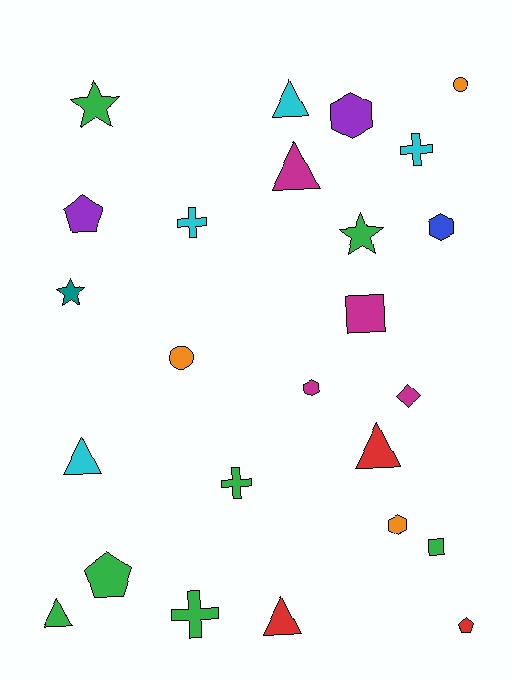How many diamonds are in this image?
There is 1 diamond.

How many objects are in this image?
There are 25 objects.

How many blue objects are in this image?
There is 1 blue object.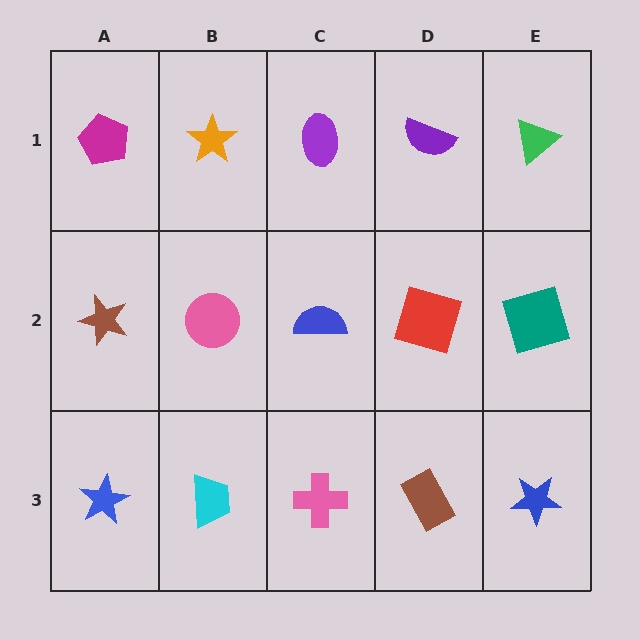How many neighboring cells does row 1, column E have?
2.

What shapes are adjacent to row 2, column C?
A purple ellipse (row 1, column C), a pink cross (row 3, column C), a pink circle (row 2, column B), a red square (row 2, column D).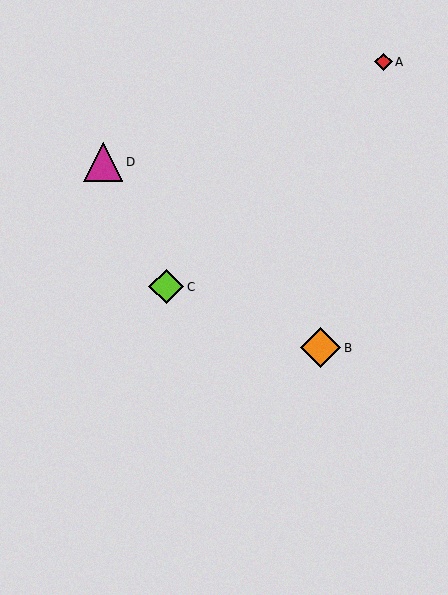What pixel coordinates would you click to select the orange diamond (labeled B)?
Click at (321, 348) to select the orange diamond B.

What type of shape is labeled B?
Shape B is an orange diamond.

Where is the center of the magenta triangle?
The center of the magenta triangle is at (103, 162).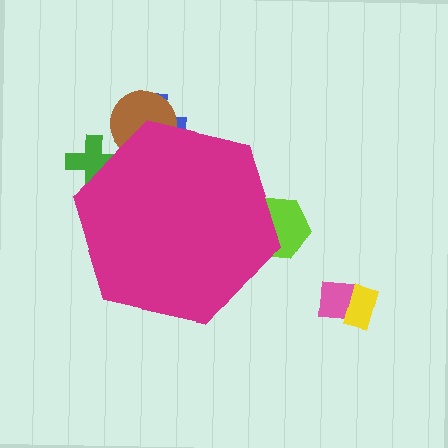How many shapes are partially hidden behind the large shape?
4 shapes are partially hidden.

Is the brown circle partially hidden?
Yes, the brown circle is partially hidden behind the magenta hexagon.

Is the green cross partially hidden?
Yes, the green cross is partially hidden behind the magenta hexagon.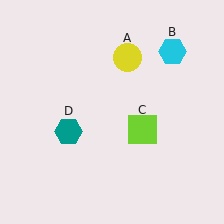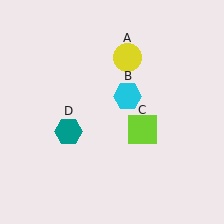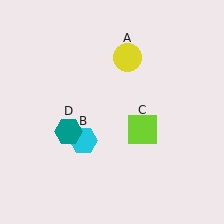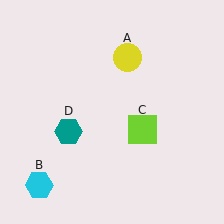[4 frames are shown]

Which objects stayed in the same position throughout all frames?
Yellow circle (object A) and lime square (object C) and teal hexagon (object D) remained stationary.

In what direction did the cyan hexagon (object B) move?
The cyan hexagon (object B) moved down and to the left.